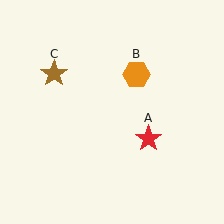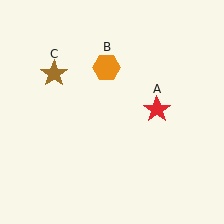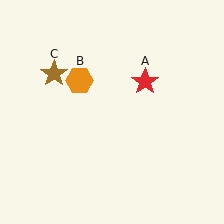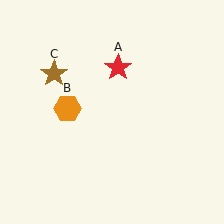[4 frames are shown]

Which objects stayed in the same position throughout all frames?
Brown star (object C) remained stationary.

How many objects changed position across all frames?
2 objects changed position: red star (object A), orange hexagon (object B).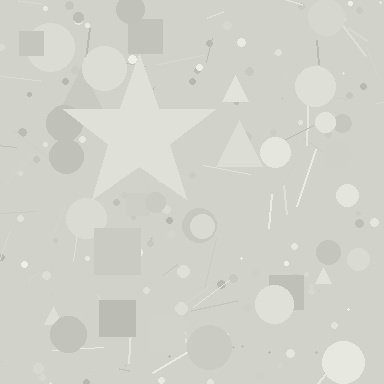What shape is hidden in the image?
A star is hidden in the image.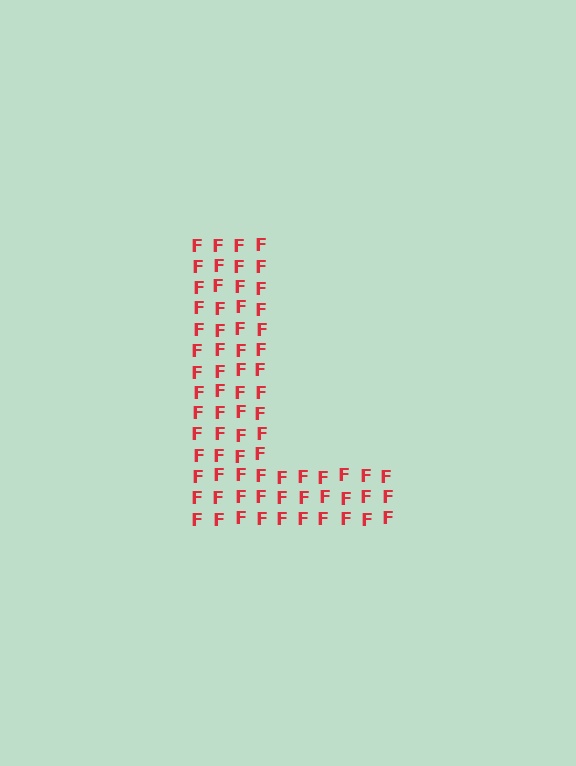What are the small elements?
The small elements are letter F's.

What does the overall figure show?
The overall figure shows the letter L.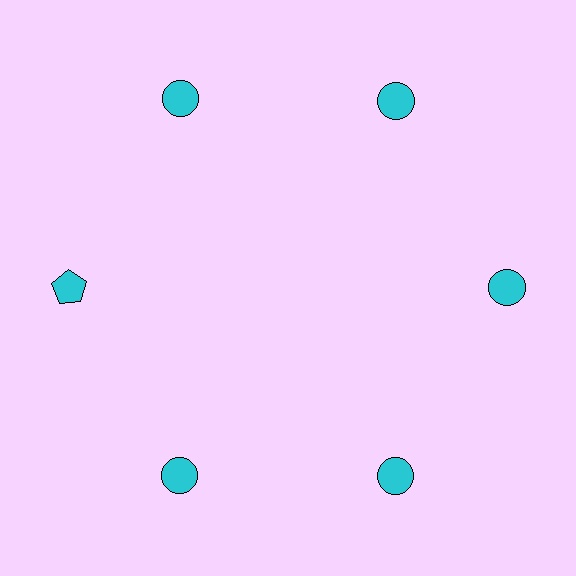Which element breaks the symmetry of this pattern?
The cyan pentagon at roughly the 9 o'clock position breaks the symmetry. All other shapes are cyan circles.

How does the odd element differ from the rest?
It has a different shape: pentagon instead of circle.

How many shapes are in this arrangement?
There are 6 shapes arranged in a ring pattern.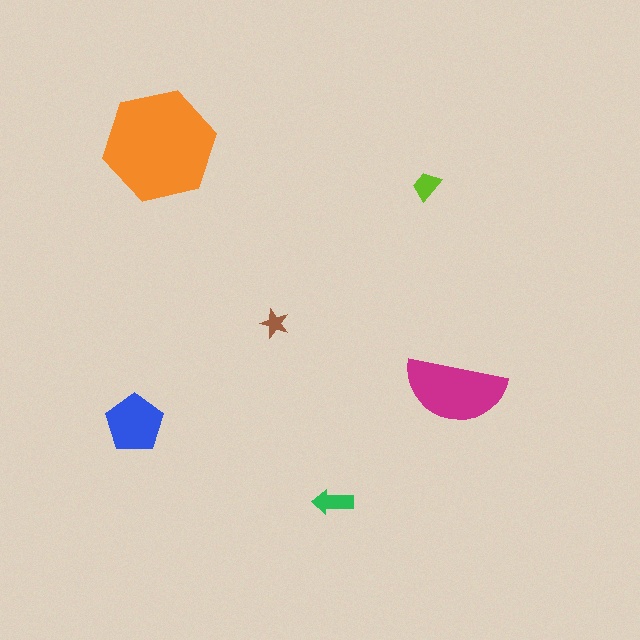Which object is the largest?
The orange hexagon.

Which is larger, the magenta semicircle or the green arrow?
The magenta semicircle.